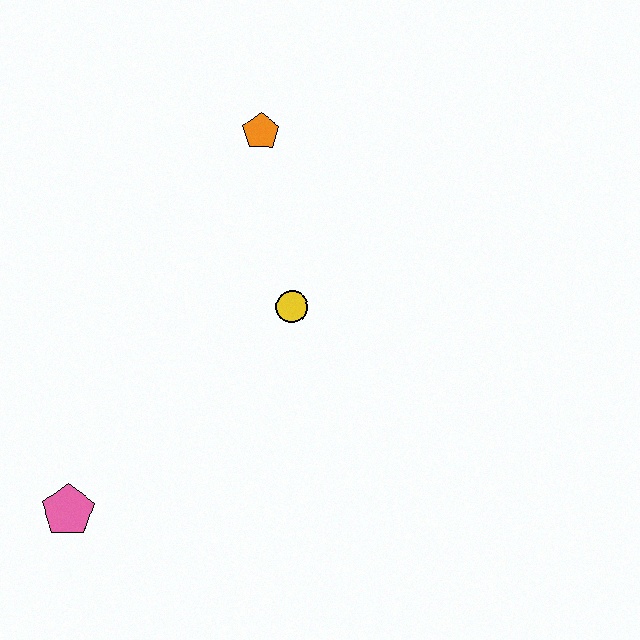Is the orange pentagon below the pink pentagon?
No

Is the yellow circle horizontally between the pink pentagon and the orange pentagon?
No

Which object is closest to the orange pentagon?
The yellow circle is closest to the orange pentagon.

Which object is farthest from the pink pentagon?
The orange pentagon is farthest from the pink pentagon.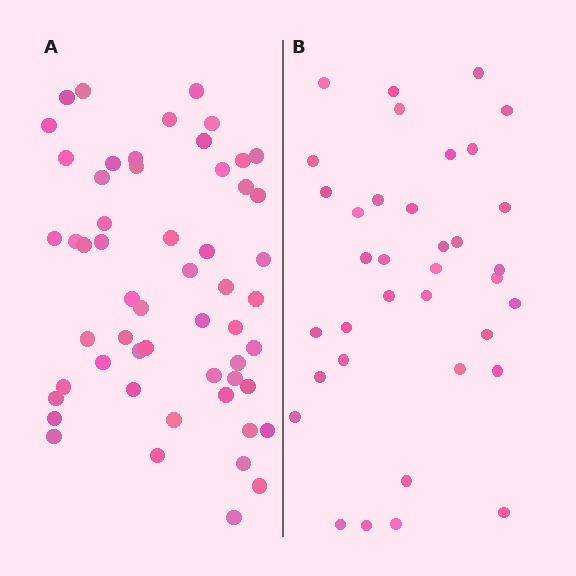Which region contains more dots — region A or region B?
Region A (the left region) has more dots.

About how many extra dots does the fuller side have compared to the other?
Region A has approximately 20 more dots than region B.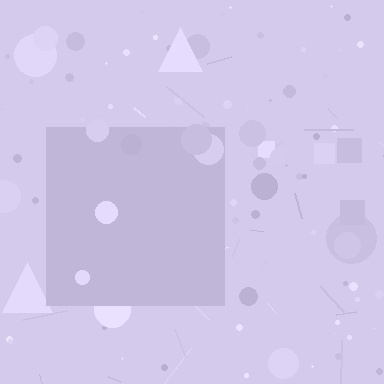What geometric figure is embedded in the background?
A square is embedded in the background.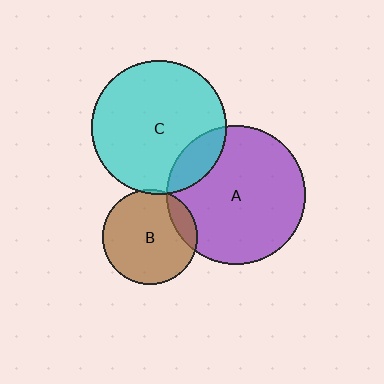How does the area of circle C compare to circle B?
Approximately 2.0 times.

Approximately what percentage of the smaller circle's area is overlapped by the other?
Approximately 5%.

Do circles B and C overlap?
Yes.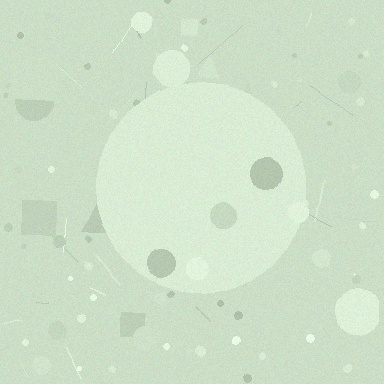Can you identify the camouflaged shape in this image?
The camouflaged shape is a circle.